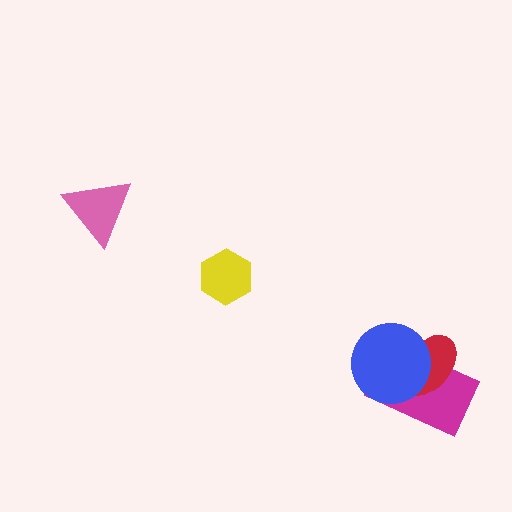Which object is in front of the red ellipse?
The blue circle is in front of the red ellipse.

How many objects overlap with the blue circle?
2 objects overlap with the blue circle.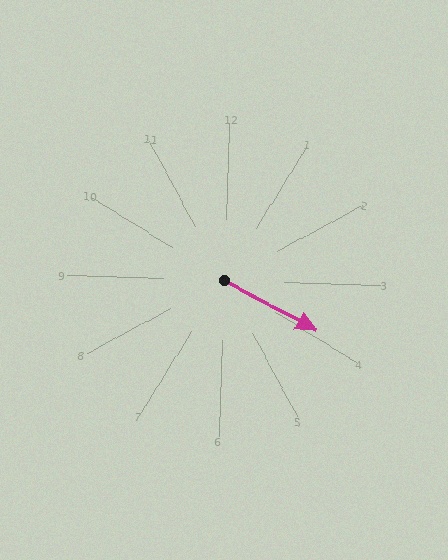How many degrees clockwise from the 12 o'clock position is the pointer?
Approximately 117 degrees.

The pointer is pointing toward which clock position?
Roughly 4 o'clock.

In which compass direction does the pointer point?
Southeast.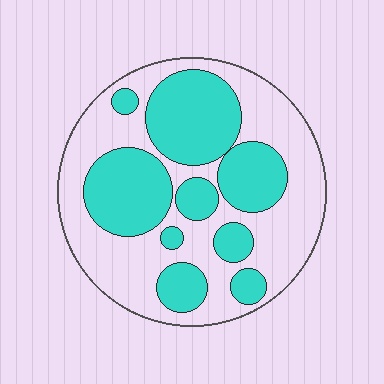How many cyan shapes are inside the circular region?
9.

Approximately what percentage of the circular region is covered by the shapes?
Approximately 45%.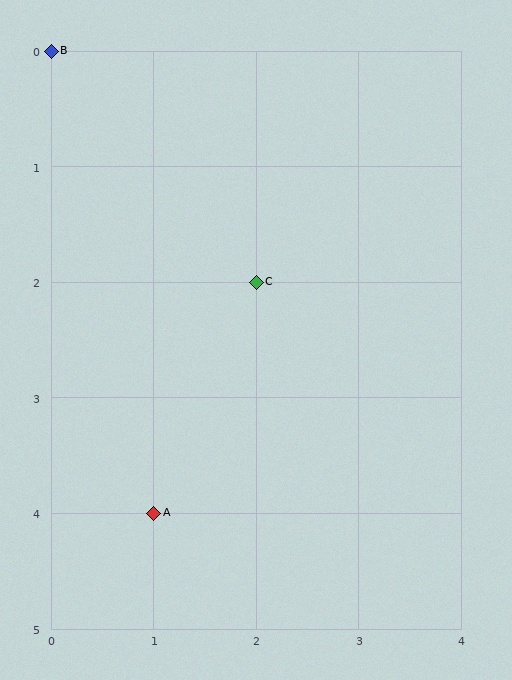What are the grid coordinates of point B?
Point B is at grid coordinates (0, 0).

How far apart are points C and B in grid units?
Points C and B are 2 columns and 2 rows apart (about 2.8 grid units diagonally).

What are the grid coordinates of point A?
Point A is at grid coordinates (1, 4).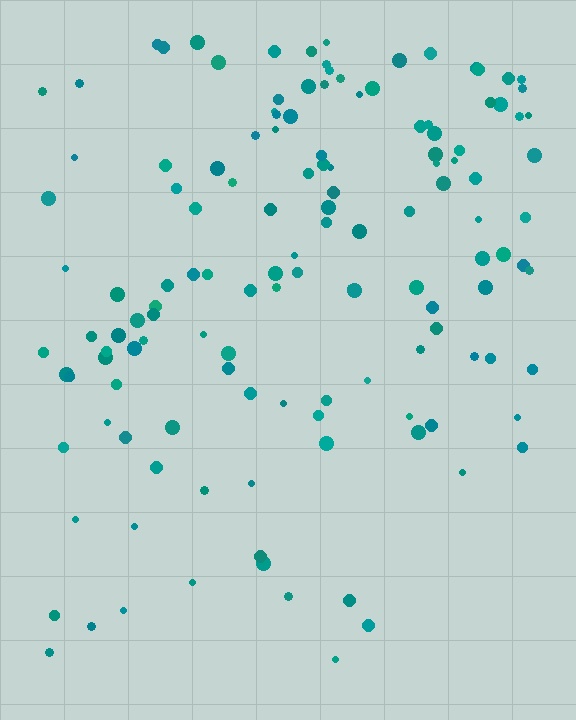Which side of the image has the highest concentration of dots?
The top.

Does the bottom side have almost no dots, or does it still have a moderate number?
Still a moderate number, just noticeably fewer than the top.